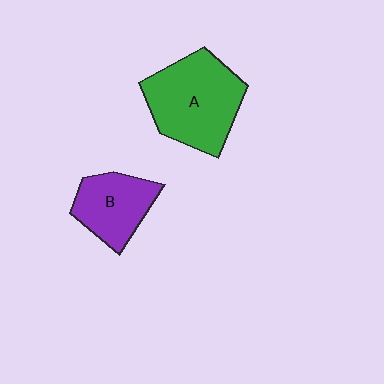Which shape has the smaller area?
Shape B (purple).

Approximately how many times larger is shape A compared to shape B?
Approximately 1.6 times.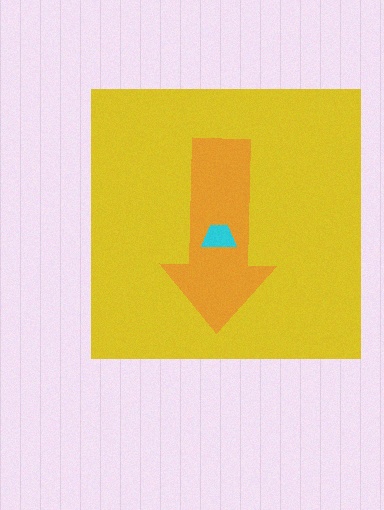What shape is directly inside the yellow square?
The orange arrow.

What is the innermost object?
The cyan trapezoid.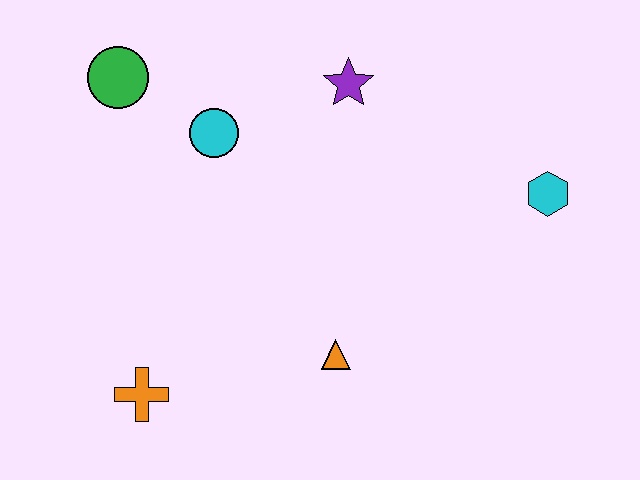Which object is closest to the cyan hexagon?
The purple star is closest to the cyan hexagon.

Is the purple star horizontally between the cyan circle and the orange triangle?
No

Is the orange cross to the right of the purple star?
No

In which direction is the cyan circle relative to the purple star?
The cyan circle is to the left of the purple star.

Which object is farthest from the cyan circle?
The cyan hexagon is farthest from the cyan circle.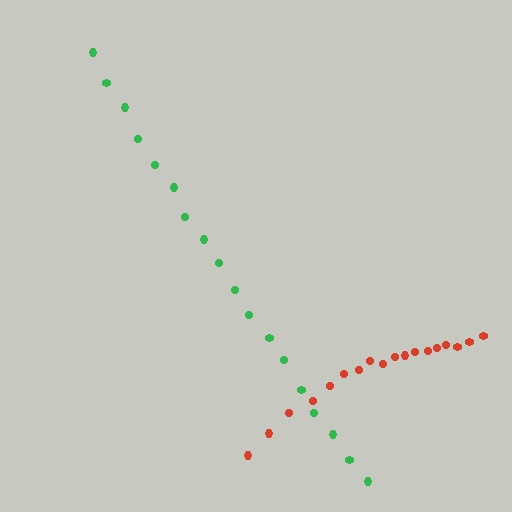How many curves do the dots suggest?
There are 2 distinct paths.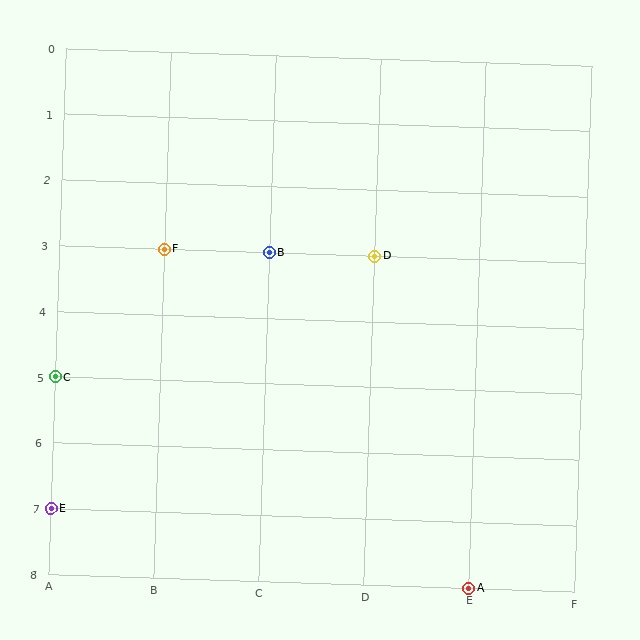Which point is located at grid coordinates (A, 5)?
Point C is at (A, 5).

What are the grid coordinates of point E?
Point E is at grid coordinates (A, 7).